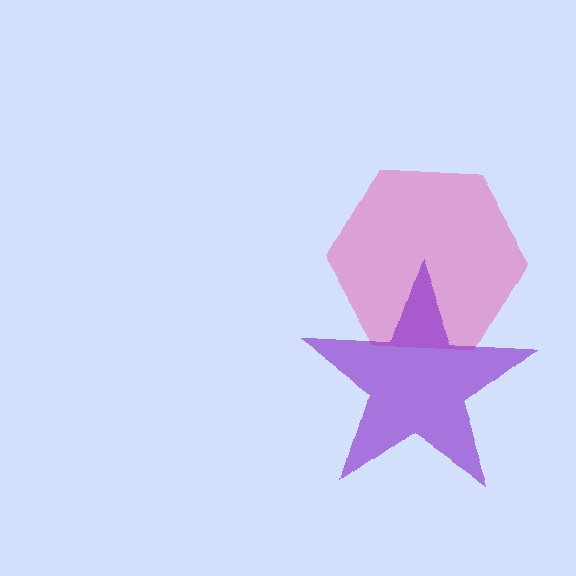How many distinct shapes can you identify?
There are 2 distinct shapes: a pink hexagon, a purple star.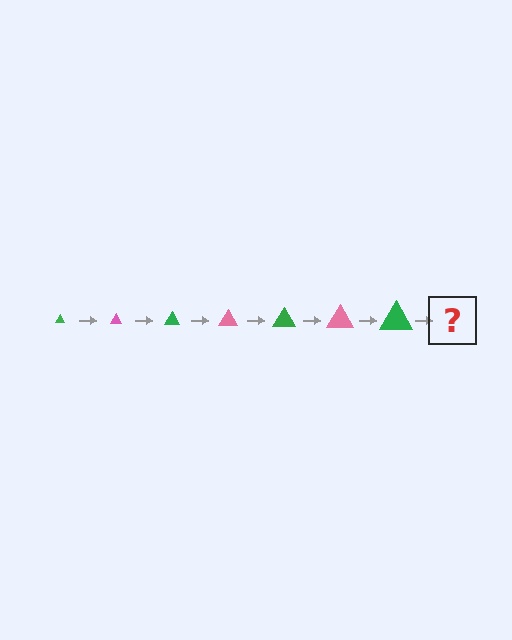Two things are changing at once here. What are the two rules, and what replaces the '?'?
The two rules are that the triangle grows larger each step and the color cycles through green and pink. The '?' should be a pink triangle, larger than the previous one.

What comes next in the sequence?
The next element should be a pink triangle, larger than the previous one.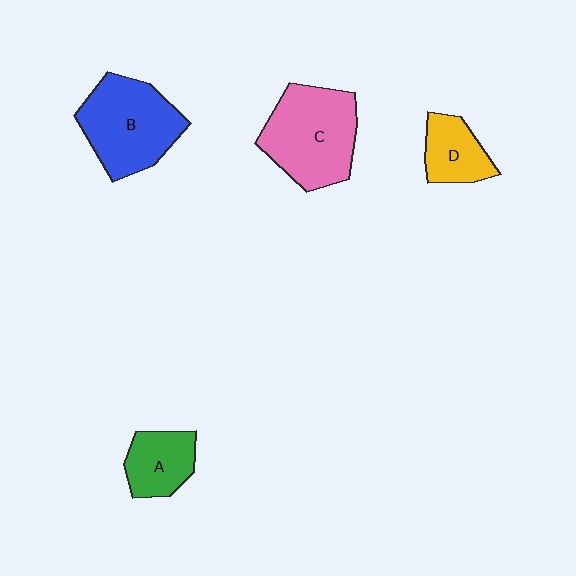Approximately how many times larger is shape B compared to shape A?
Approximately 1.9 times.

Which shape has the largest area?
Shape C (pink).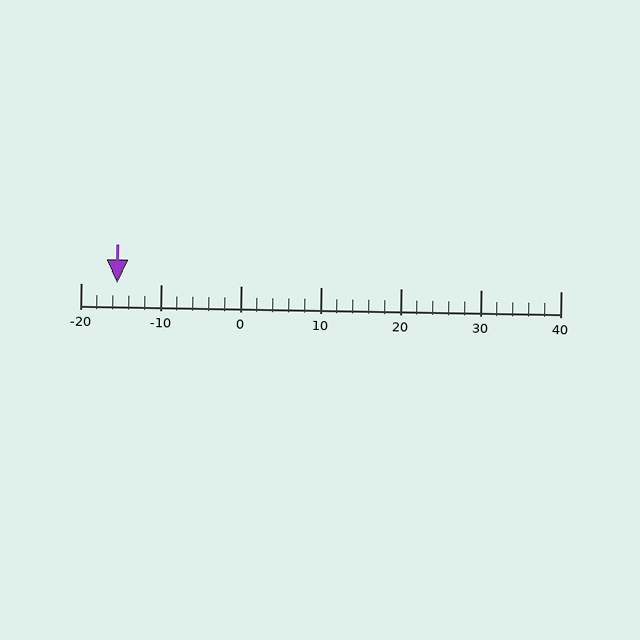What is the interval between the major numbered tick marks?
The major tick marks are spaced 10 units apart.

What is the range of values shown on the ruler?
The ruler shows values from -20 to 40.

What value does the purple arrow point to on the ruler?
The purple arrow points to approximately -15.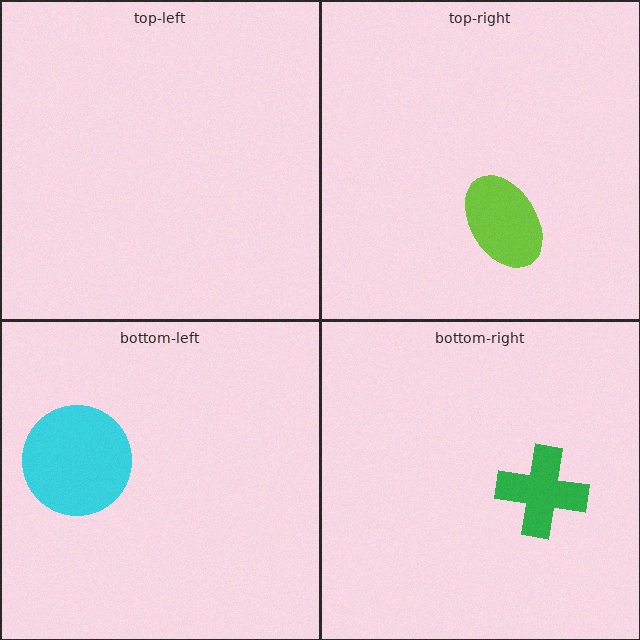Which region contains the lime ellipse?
The top-right region.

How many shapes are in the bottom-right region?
1.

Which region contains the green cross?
The bottom-right region.